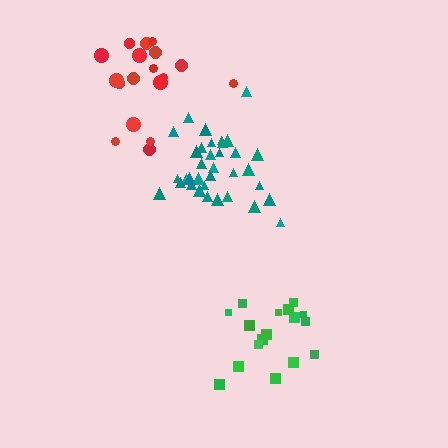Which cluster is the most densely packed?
Teal.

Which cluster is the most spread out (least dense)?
Red.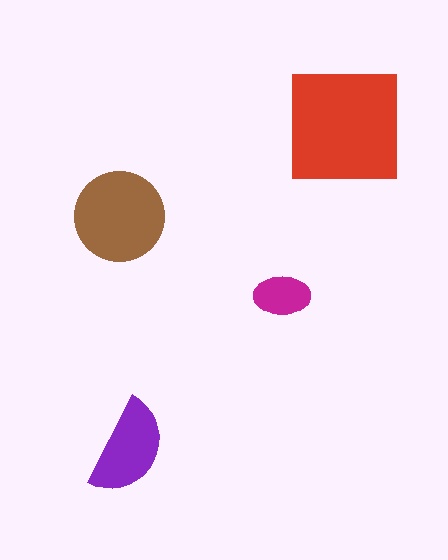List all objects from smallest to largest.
The magenta ellipse, the purple semicircle, the brown circle, the red square.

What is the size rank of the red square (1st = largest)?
1st.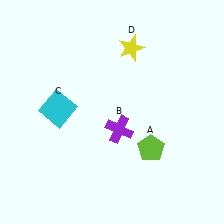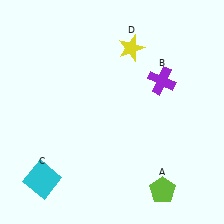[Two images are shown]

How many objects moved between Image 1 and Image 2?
3 objects moved between the two images.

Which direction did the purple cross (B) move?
The purple cross (B) moved up.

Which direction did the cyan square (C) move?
The cyan square (C) moved down.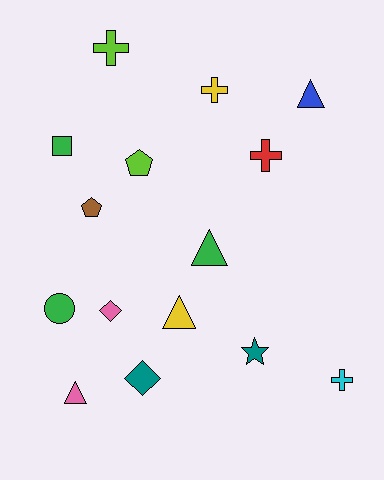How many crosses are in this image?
There are 4 crosses.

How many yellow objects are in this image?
There are 2 yellow objects.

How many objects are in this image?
There are 15 objects.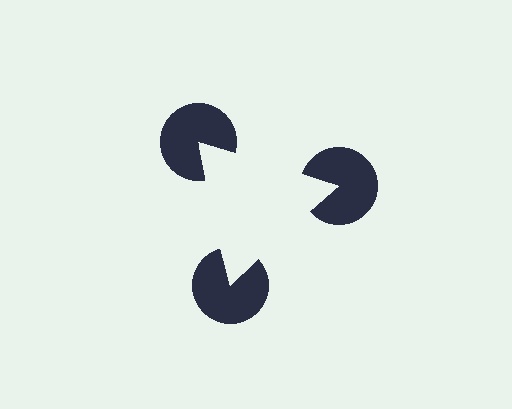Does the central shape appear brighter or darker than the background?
It typically appears slightly brighter than the background, even though no actual brightness change is drawn.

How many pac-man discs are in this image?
There are 3 — one at each vertex of the illusory triangle.